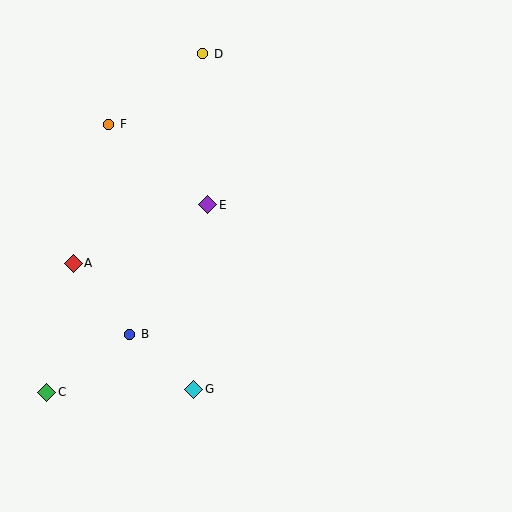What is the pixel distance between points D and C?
The distance between D and C is 373 pixels.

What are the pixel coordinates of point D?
Point D is at (203, 54).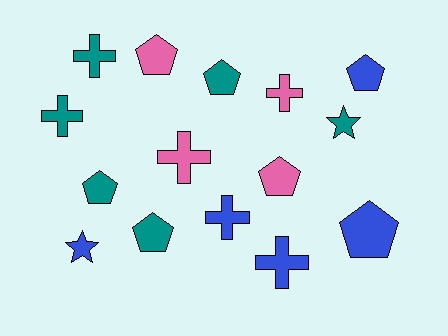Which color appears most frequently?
Teal, with 6 objects.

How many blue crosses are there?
There are 2 blue crosses.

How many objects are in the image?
There are 15 objects.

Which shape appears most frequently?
Pentagon, with 7 objects.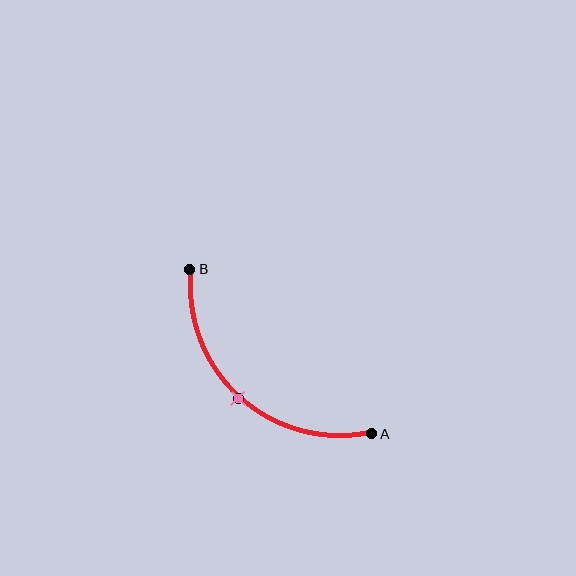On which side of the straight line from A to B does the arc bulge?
The arc bulges below and to the left of the straight line connecting A and B.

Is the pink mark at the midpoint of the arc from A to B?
Yes. The pink mark lies on the arc at equal arc-length from both A and B — it is the arc midpoint.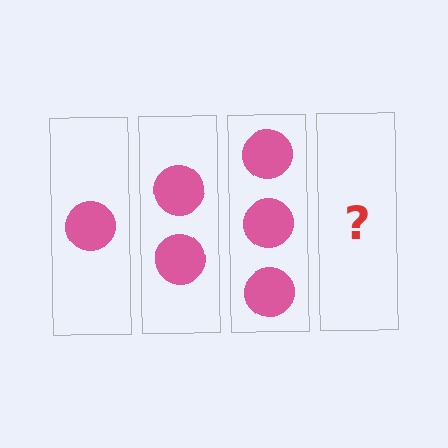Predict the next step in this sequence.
The next step is 4 circles.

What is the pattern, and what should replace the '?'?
The pattern is that each step adds one more circle. The '?' should be 4 circles.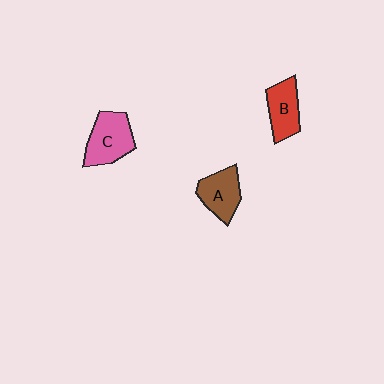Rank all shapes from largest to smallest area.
From largest to smallest: C (pink), A (brown), B (red).